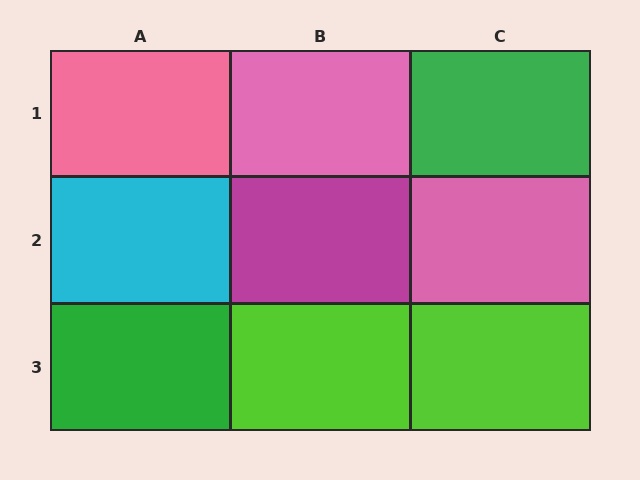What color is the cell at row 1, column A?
Pink.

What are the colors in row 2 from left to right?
Cyan, magenta, pink.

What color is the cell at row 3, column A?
Green.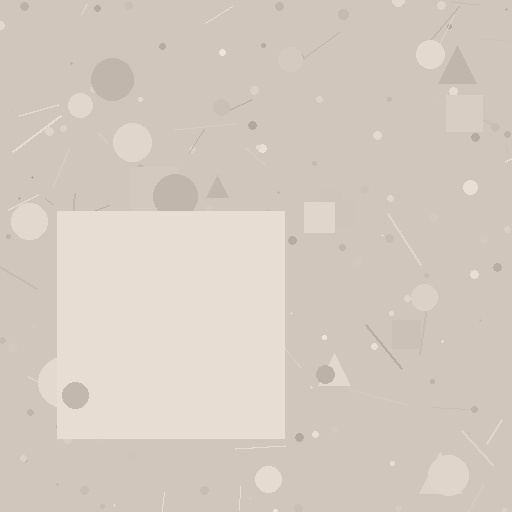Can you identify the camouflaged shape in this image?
The camouflaged shape is a square.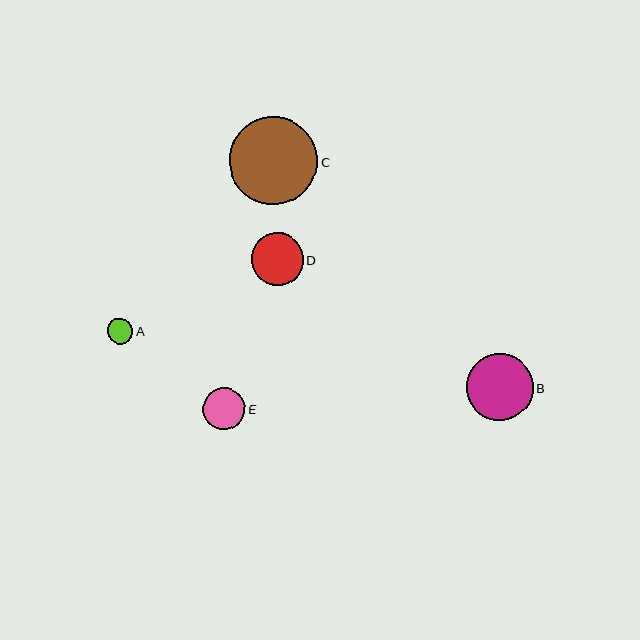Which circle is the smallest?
Circle A is the smallest with a size of approximately 26 pixels.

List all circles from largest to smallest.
From largest to smallest: C, B, D, E, A.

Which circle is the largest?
Circle C is the largest with a size of approximately 88 pixels.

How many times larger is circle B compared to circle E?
Circle B is approximately 1.6 times the size of circle E.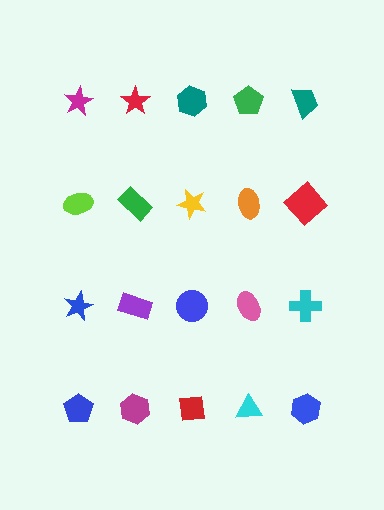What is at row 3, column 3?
A blue circle.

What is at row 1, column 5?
A teal trapezoid.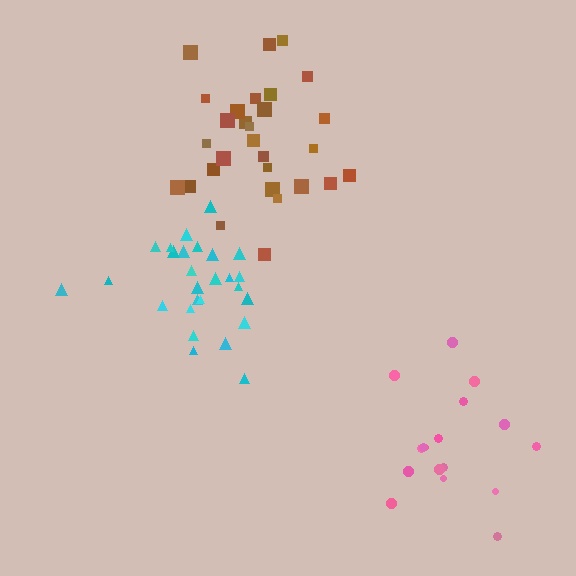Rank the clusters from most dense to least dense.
pink, brown, cyan.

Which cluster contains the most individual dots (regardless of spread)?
Brown (29).